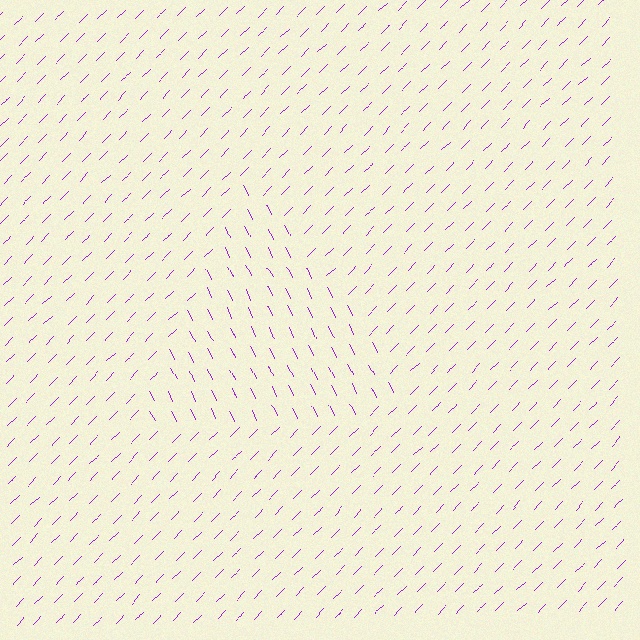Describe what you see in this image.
The image is filled with small purple line segments. A triangle region in the image has lines oriented differently from the surrounding lines, creating a visible texture boundary.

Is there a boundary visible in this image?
Yes, there is a texture boundary formed by a change in line orientation.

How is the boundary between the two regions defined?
The boundary is defined purely by a change in line orientation (approximately 71 degrees difference). All lines are the same color and thickness.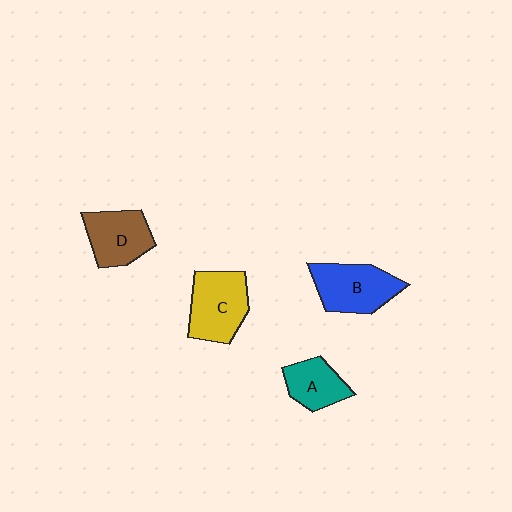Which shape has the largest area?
Shape C (yellow).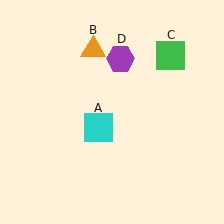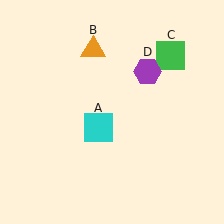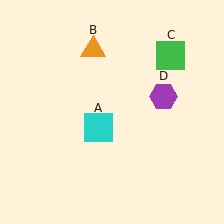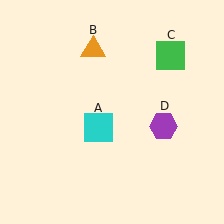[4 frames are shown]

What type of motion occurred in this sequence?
The purple hexagon (object D) rotated clockwise around the center of the scene.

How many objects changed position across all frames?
1 object changed position: purple hexagon (object D).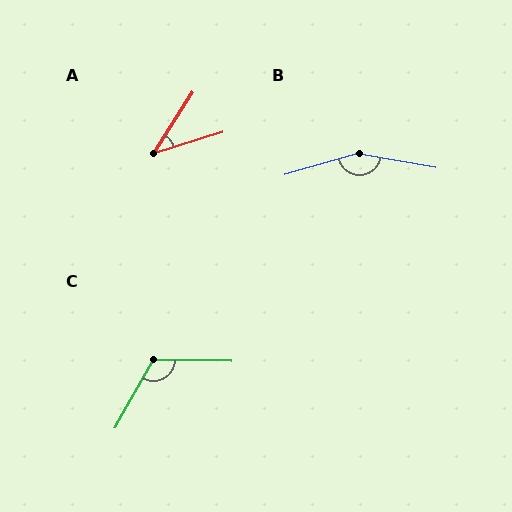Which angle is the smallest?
A, at approximately 40 degrees.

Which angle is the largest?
B, at approximately 153 degrees.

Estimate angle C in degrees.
Approximately 118 degrees.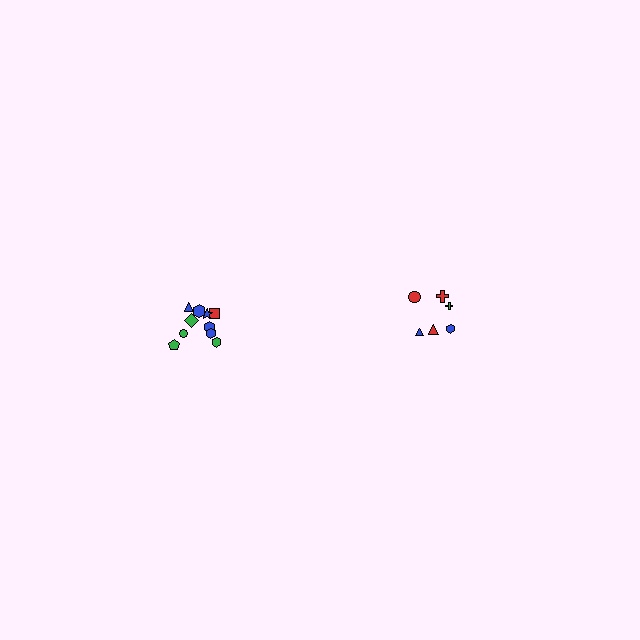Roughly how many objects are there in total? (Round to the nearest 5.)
Roughly 15 objects in total.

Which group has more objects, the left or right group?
The left group.